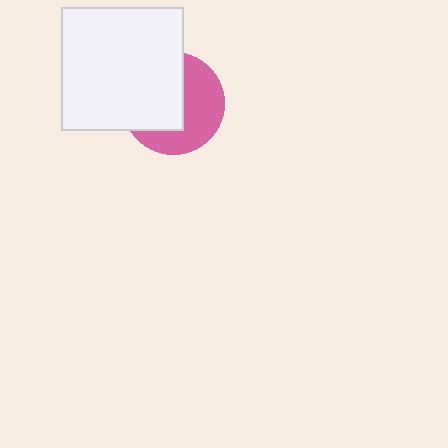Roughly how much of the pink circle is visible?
About half of it is visible (roughly 49%).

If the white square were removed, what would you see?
You would see the complete pink circle.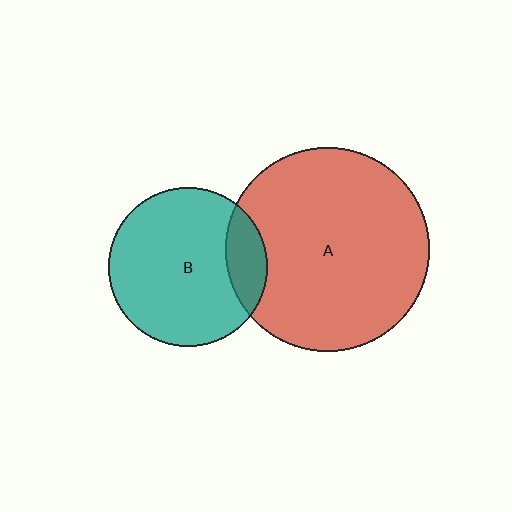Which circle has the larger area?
Circle A (red).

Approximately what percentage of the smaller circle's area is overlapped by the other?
Approximately 15%.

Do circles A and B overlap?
Yes.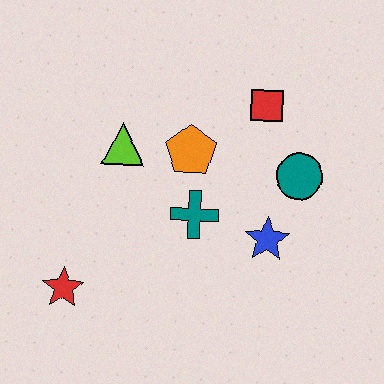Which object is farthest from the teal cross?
The red star is farthest from the teal cross.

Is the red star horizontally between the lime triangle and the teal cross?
No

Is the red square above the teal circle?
Yes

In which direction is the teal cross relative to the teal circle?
The teal cross is to the left of the teal circle.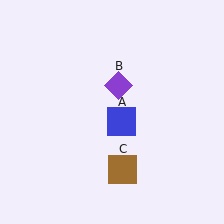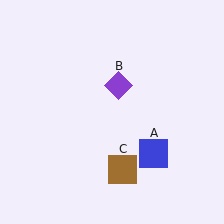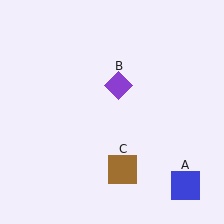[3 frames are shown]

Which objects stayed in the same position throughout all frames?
Purple diamond (object B) and brown square (object C) remained stationary.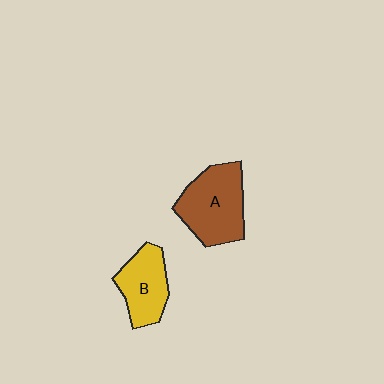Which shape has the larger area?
Shape A (brown).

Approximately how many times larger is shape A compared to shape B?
Approximately 1.4 times.